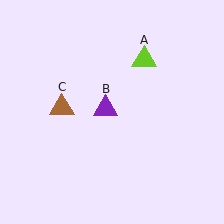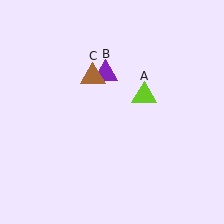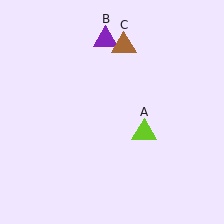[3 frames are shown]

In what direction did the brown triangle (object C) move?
The brown triangle (object C) moved up and to the right.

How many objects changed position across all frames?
3 objects changed position: lime triangle (object A), purple triangle (object B), brown triangle (object C).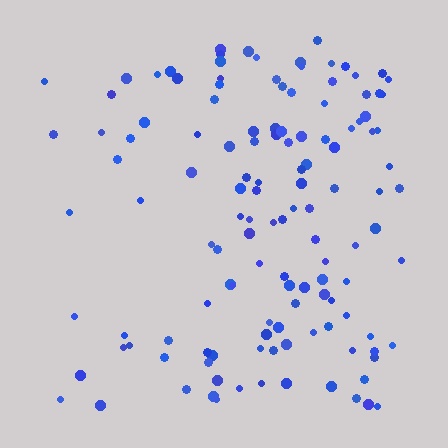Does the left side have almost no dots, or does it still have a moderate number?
Still a moderate number, just noticeably fewer than the right.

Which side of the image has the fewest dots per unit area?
The left.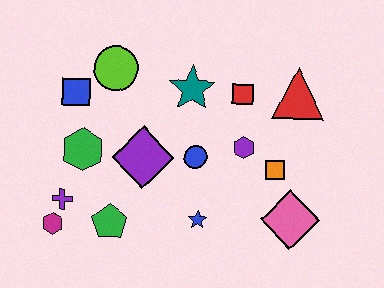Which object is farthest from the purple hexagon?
The magenta hexagon is farthest from the purple hexagon.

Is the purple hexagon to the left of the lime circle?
No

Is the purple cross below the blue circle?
Yes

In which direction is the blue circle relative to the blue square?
The blue circle is to the right of the blue square.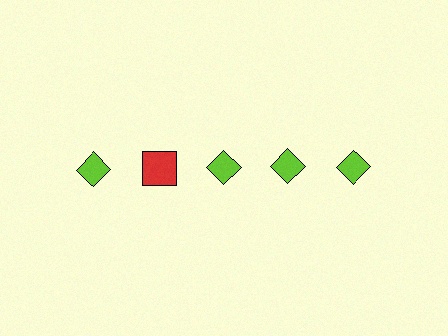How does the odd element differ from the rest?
It differs in both color (red instead of lime) and shape (square instead of diamond).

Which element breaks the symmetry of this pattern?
The red square in the top row, second from left column breaks the symmetry. All other shapes are lime diamonds.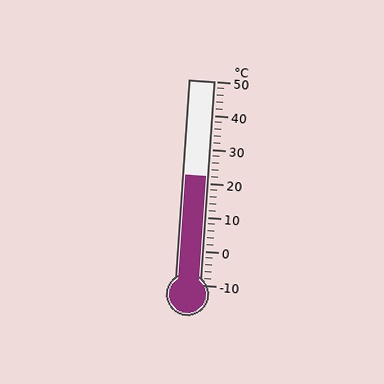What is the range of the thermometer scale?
The thermometer scale ranges from -10°C to 50°C.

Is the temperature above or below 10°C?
The temperature is above 10°C.